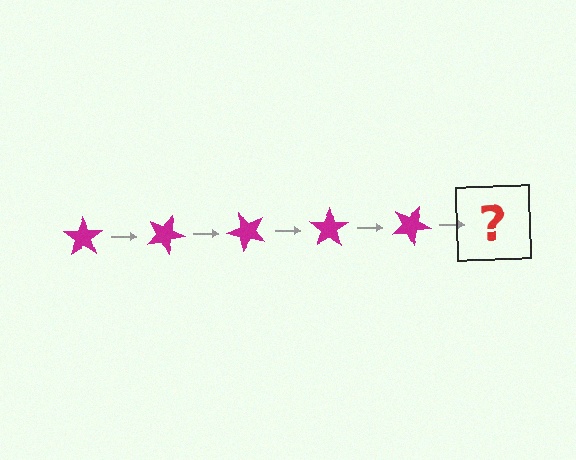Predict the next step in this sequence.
The next step is a magenta star rotated 125 degrees.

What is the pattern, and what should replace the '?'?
The pattern is that the star rotates 25 degrees each step. The '?' should be a magenta star rotated 125 degrees.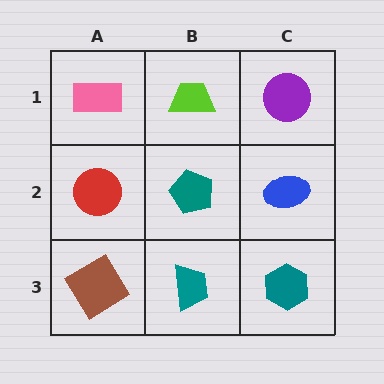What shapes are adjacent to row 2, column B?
A lime trapezoid (row 1, column B), a teal trapezoid (row 3, column B), a red circle (row 2, column A), a blue ellipse (row 2, column C).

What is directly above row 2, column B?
A lime trapezoid.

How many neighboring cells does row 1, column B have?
3.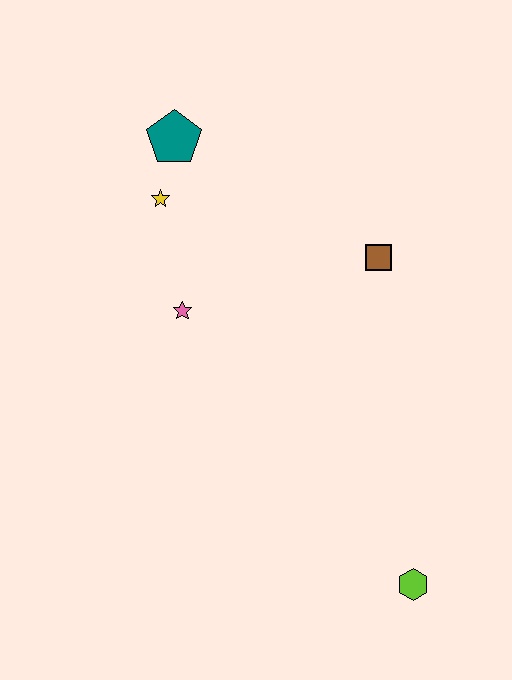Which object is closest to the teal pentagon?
The yellow star is closest to the teal pentagon.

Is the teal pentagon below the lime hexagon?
No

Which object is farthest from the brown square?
The lime hexagon is farthest from the brown square.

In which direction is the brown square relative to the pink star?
The brown square is to the right of the pink star.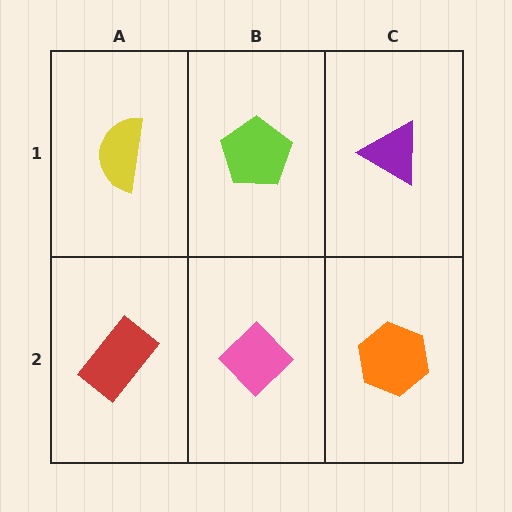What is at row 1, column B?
A lime pentagon.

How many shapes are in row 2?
3 shapes.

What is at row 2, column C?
An orange hexagon.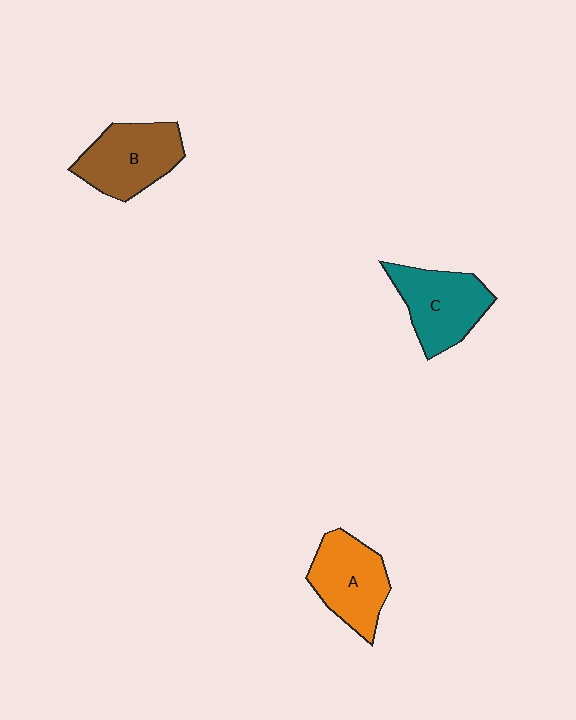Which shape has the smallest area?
Shape A (orange).